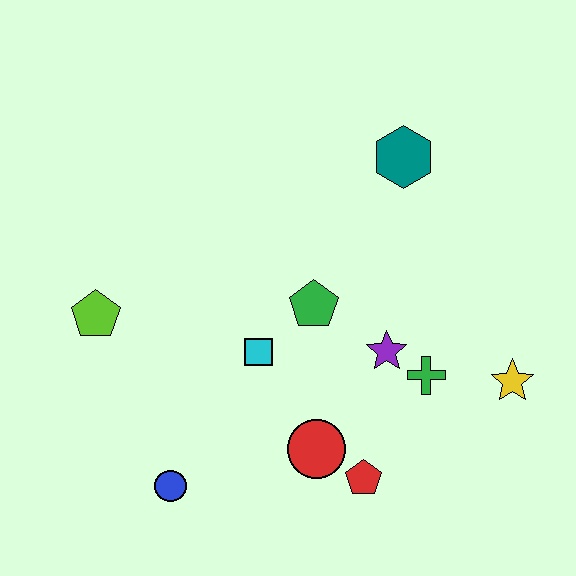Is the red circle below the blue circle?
No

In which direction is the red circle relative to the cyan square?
The red circle is below the cyan square.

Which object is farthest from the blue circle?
The teal hexagon is farthest from the blue circle.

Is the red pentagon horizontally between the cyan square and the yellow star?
Yes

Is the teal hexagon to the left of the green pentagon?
No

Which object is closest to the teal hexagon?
The green pentagon is closest to the teal hexagon.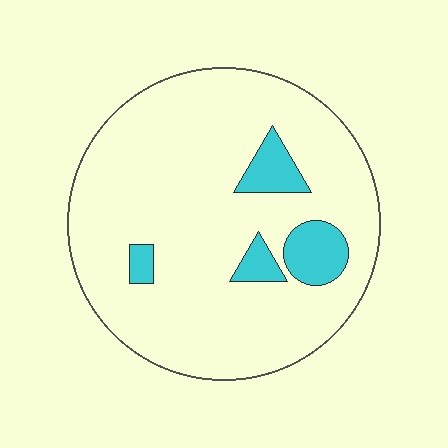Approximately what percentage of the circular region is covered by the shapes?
Approximately 10%.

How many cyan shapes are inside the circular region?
4.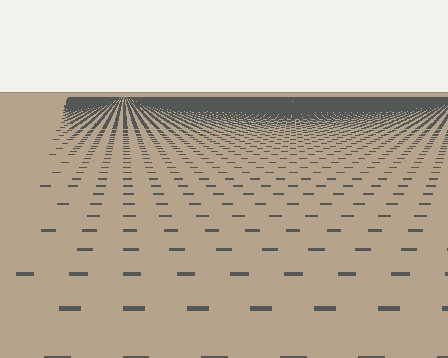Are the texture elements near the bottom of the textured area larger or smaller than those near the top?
Larger. Near the bottom, elements are closer to the viewer and appear at a bigger on-screen size.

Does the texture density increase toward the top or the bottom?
Density increases toward the top.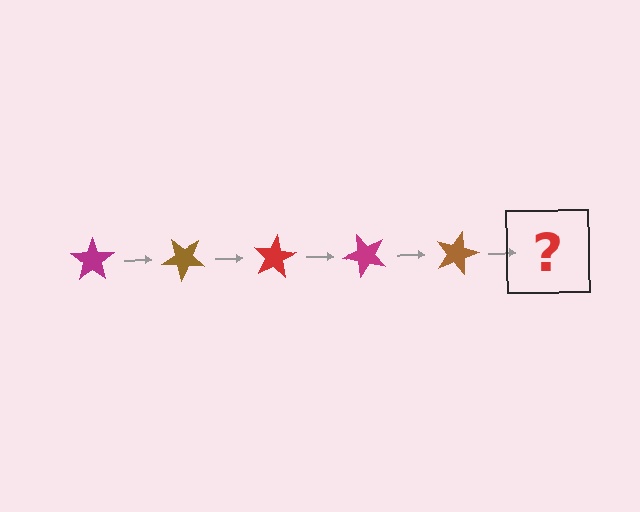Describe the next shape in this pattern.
It should be a red star, rotated 200 degrees from the start.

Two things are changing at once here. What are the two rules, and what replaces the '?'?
The two rules are that it rotates 40 degrees each step and the color cycles through magenta, brown, and red. The '?' should be a red star, rotated 200 degrees from the start.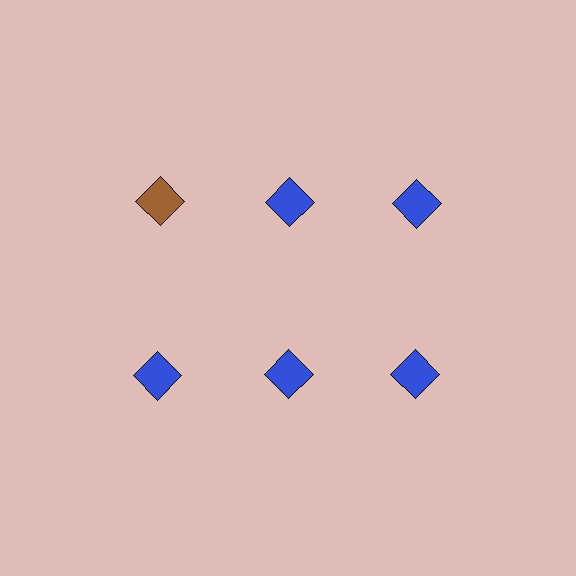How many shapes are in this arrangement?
There are 6 shapes arranged in a grid pattern.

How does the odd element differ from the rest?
It has a different color: brown instead of blue.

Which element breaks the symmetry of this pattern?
The brown diamond in the top row, leftmost column breaks the symmetry. All other shapes are blue diamonds.